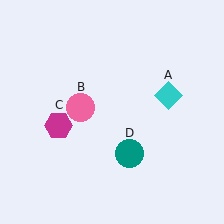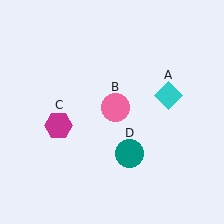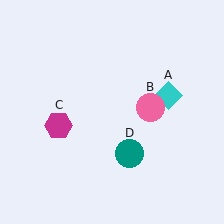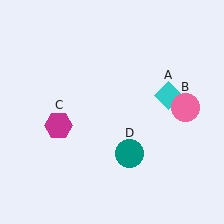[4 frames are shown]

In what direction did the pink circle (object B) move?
The pink circle (object B) moved right.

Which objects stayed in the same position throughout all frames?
Cyan diamond (object A) and magenta hexagon (object C) and teal circle (object D) remained stationary.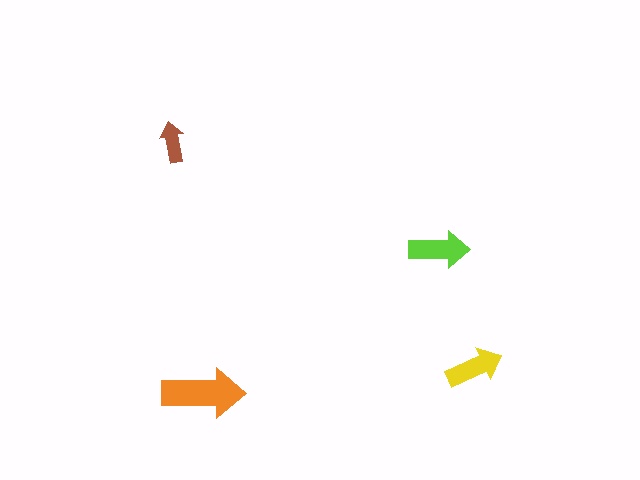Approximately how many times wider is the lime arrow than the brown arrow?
About 1.5 times wider.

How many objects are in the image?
There are 4 objects in the image.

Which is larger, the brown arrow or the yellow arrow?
The yellow one.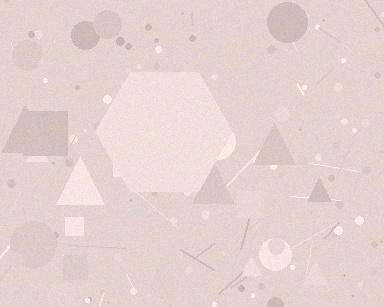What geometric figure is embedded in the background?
A hexagon is embedded in the background.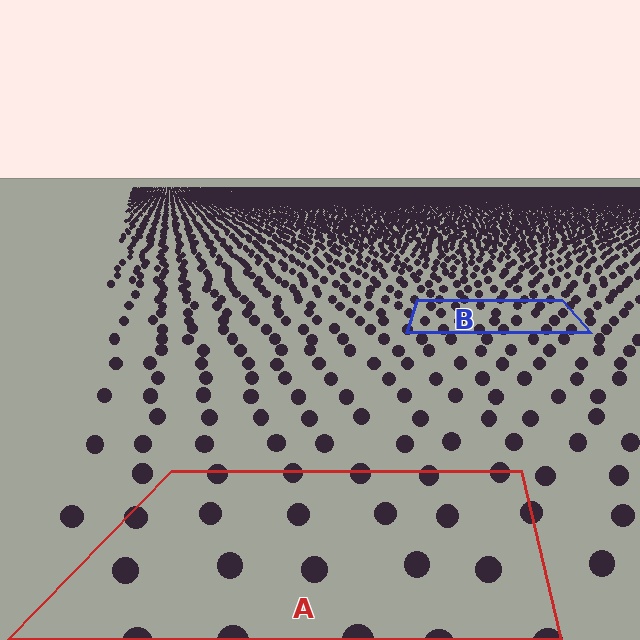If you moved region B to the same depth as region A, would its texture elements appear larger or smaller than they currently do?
They would appear larger. At a closer depth, the same texture elements are projected at a bigger on-screen size.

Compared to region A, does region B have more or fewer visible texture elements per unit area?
Region B has more texture elements per unit area — they are packed more densely because it is farther away.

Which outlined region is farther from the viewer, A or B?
Region B is farther from the viewer — the texture elements inside it appear smaller and more densely packed.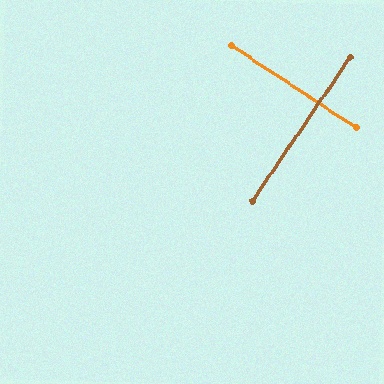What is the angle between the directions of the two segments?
Approximately 89 degrees.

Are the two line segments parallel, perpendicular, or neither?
Perpendicular — they meet at approximately 89°.